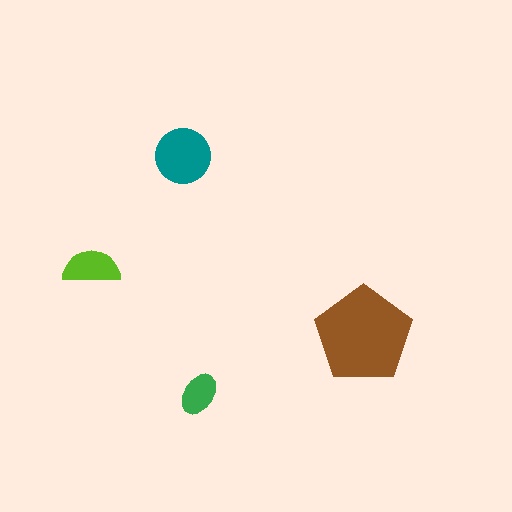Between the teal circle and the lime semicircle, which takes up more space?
The teal circle.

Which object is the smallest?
The green ellipse.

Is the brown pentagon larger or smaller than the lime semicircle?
Larger.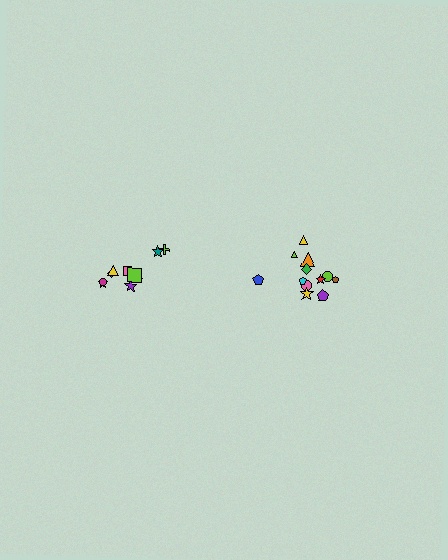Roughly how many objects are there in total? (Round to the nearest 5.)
Roughly 20 objects in total.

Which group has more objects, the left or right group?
The right group.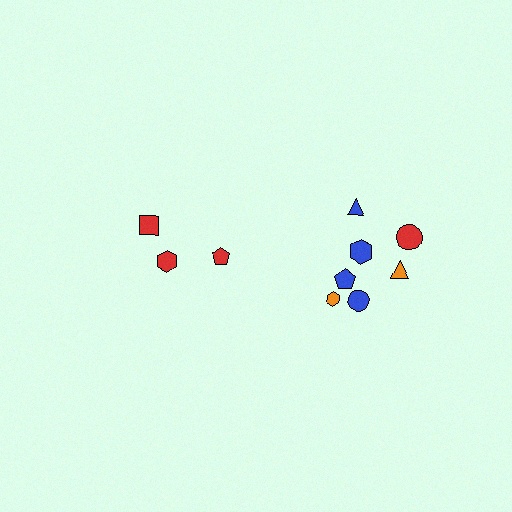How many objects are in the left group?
There are 3 objects.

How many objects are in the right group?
There are 7 objects.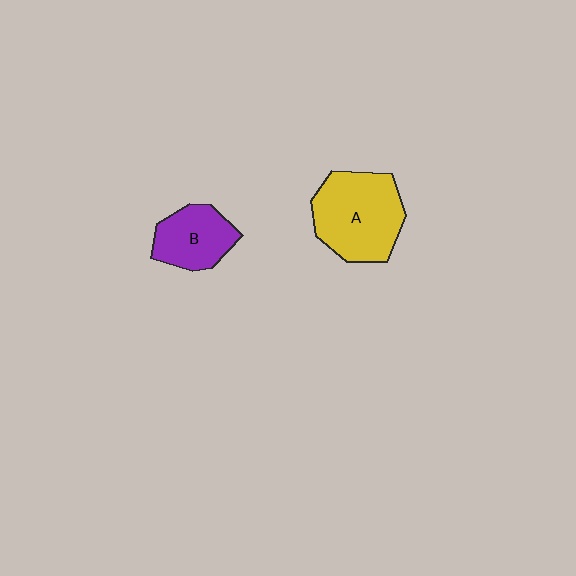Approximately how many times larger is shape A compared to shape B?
Approximately 1.6 times.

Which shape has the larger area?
Shape A (yellow).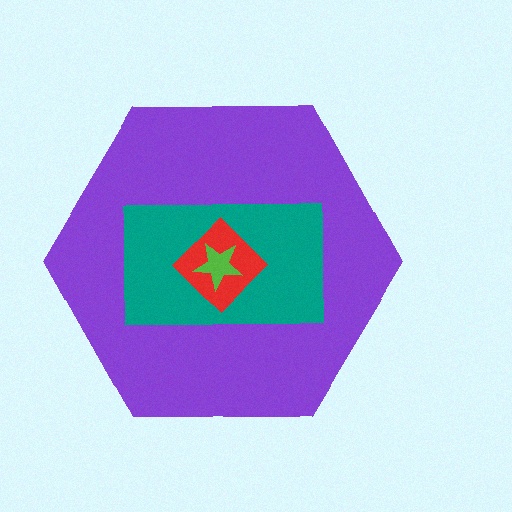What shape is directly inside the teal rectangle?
The red diamond.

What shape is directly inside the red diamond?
The lime star.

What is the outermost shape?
The purple hexagon.